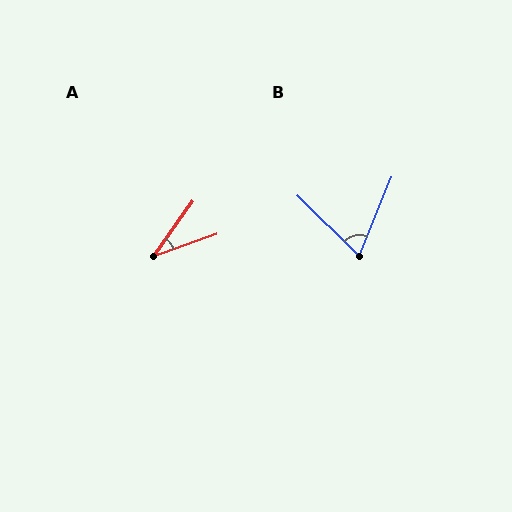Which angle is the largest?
B, at approximately 68 degrees.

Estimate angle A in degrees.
Approximately 35 degrees.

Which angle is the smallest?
A, at approximately 35 degrees.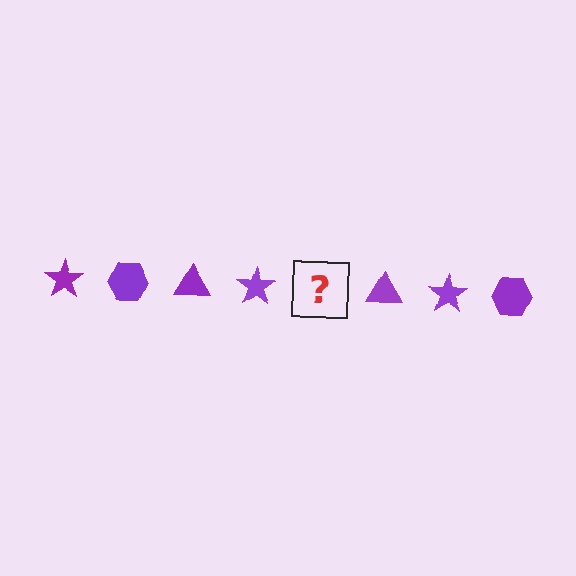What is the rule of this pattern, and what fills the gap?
The rule is that the pattern cycles through star, hexagon, triangle shapes in purple. The gap should be filled with a purple hexagon.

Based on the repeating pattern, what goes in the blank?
The blank should be a purple hexagon.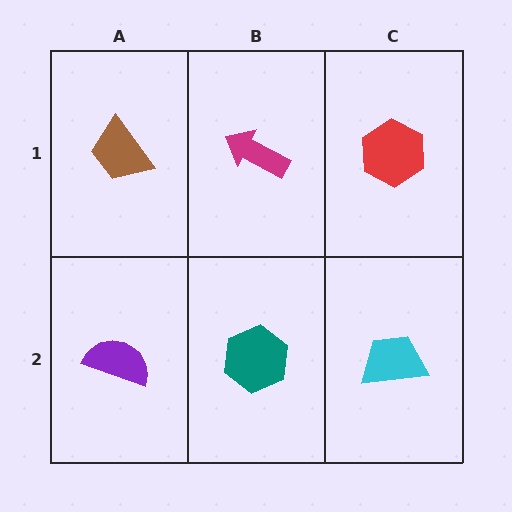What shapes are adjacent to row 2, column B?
A magenta arrow (row 1, column B), a purple semicircle (row 2, column A), a cyan trapezoid (row 2, column C).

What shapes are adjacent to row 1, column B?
A teal hexagon (row 2, column B), a brown trapezoid (row 1, column A), a red hexagon (row 1, column C).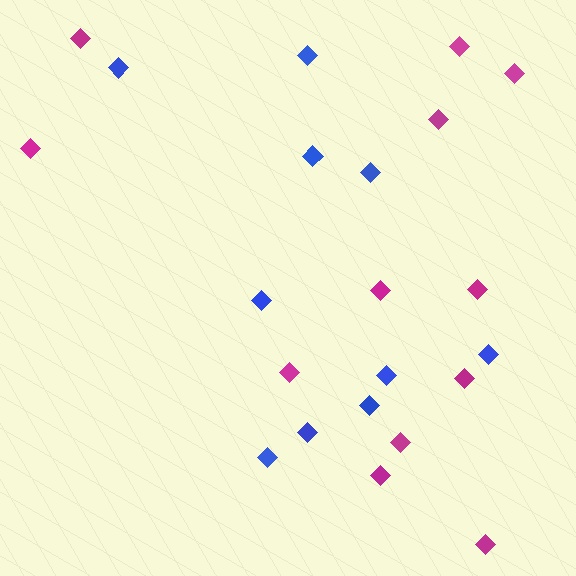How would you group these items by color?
There are 2 groups: one group of magenta diamonds (12) and one group of blue diamonds (10).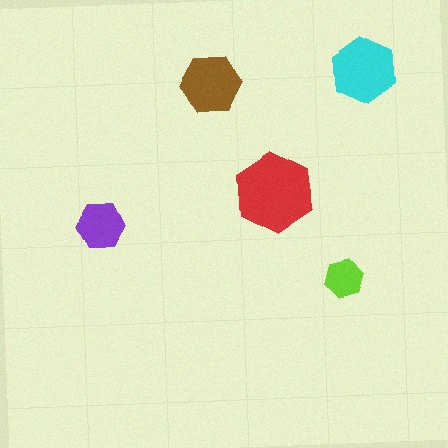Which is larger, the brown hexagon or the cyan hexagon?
The cyan one.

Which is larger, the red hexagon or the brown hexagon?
The red one.